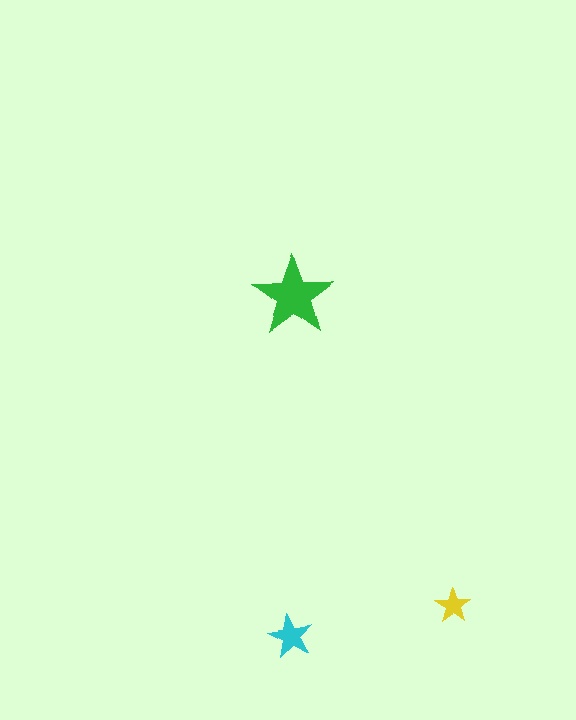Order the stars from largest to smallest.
the green one, the cyan one, the yellow one.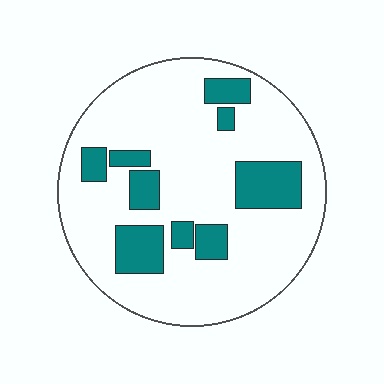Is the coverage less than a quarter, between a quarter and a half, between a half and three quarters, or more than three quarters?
Less than a quarter.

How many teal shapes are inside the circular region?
9.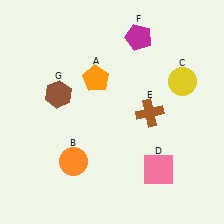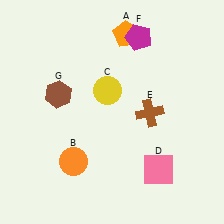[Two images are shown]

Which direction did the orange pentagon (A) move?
The orange pentagon (A) moved up.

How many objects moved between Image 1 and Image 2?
2 objects moved between the two images.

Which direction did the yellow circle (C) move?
The yellow circle (C) moved left.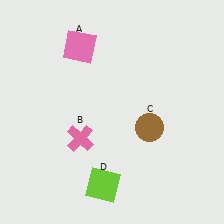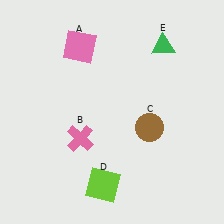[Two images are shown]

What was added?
A green triangle (E) was added in Image 2.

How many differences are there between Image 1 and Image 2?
There is 1 difference between the two images.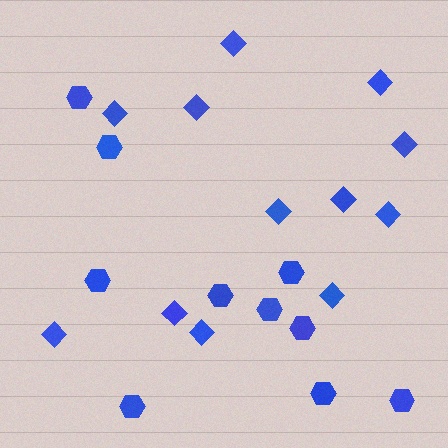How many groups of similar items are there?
There are 2 groups: one group of hexagons (10) and one group of diamonds (12).